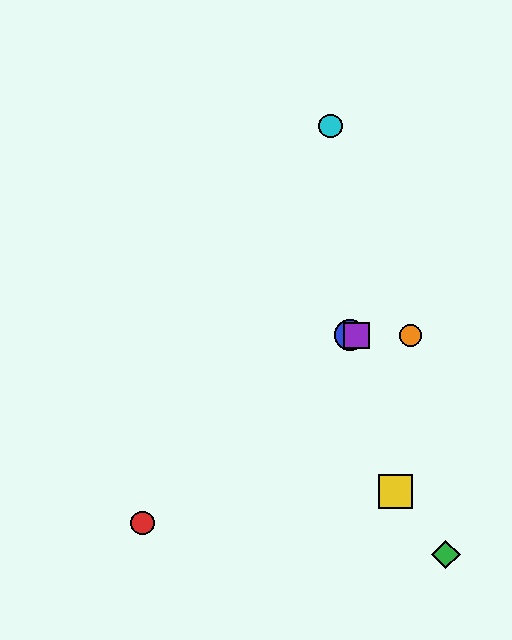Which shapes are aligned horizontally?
The blue circle, the purple square, the orange circle are aligned horizontally.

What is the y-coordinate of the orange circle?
The orange circle is at y≈335.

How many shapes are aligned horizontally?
3 shapes (the blue circle, the purple square, the orange circle) are aligned horizontally.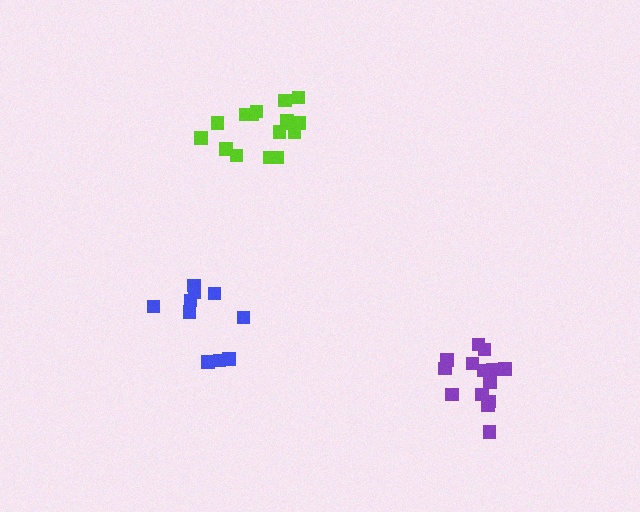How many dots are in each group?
Group 1: 10 dots, Group 2: 16 dots, Group 3: 14 dots (40 total).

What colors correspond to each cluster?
The clusters are colored: blue, lime, purple.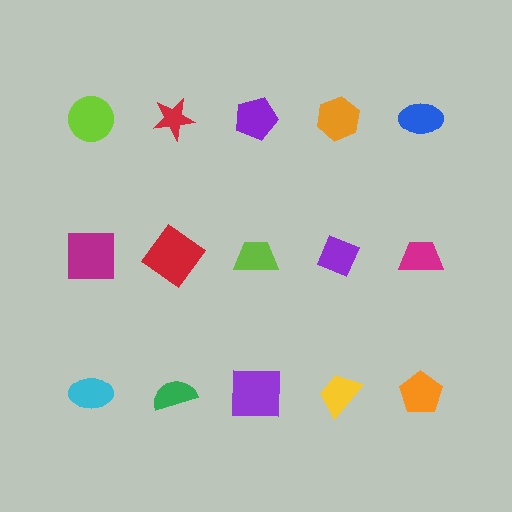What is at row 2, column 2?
A red diamond.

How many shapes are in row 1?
5 shapes.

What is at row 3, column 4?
A yellow trapezoid.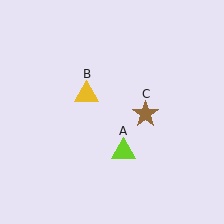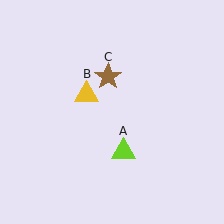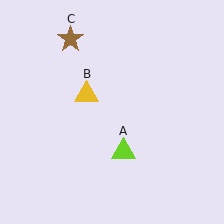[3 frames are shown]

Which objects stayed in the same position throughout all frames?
Lime triangle (object A) and yellow triangle (object B) remained stationary.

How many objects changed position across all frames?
1 object changed position: brown star (object C).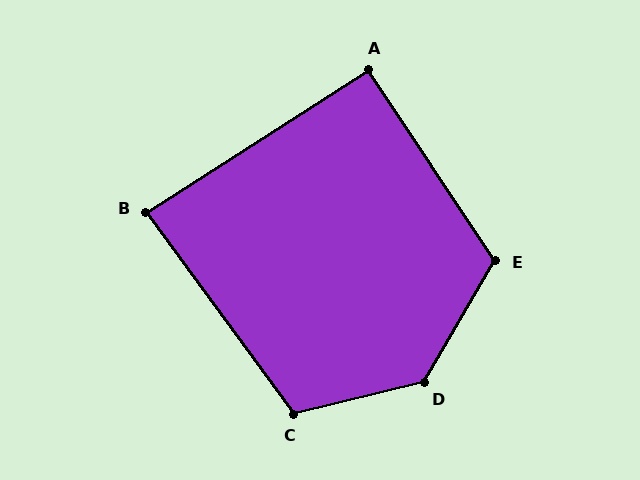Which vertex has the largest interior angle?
D, at approximately 134 degrees.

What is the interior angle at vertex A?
Approximately 91 degrees (approximately right).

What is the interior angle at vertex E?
Approximately 116 degrees (obtuse).